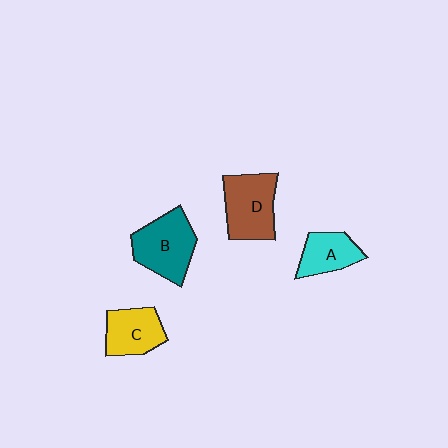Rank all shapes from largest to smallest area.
From largest to smallest: B (teal), D (brown), C (yellow), A (cyan).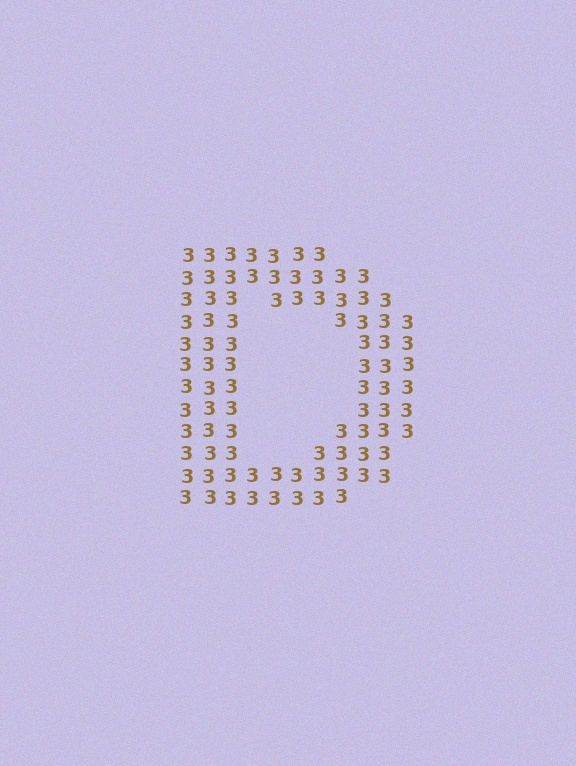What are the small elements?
The small elements are digit 3's.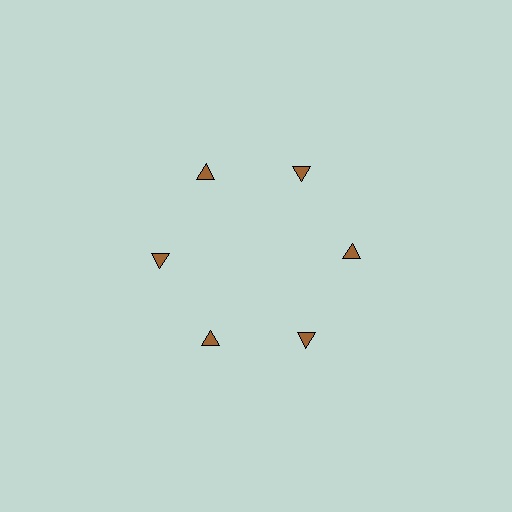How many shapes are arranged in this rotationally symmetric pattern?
There are 6 shapes, arranged in 6 groups of 1.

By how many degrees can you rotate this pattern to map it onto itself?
The pattern maps onto itself every 60 degrees of rotation.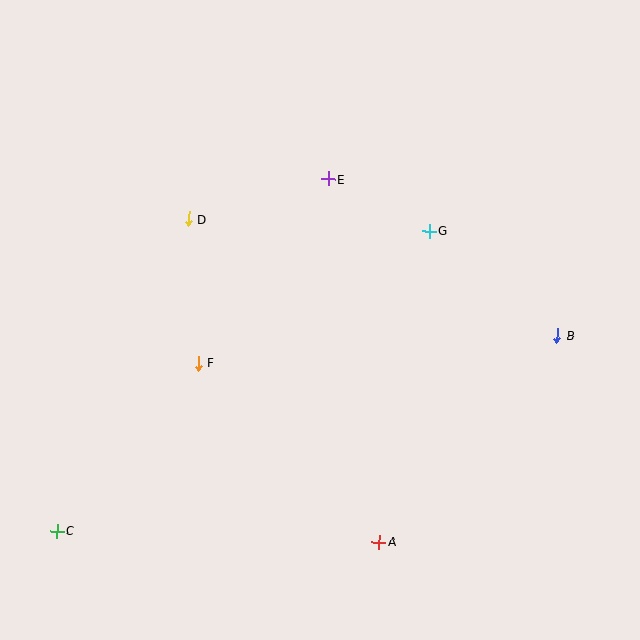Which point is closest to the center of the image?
Point F at (198, 363) is closest to the center.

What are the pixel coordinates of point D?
Point D is at (188, 219).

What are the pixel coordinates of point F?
Point F is at (198, 363).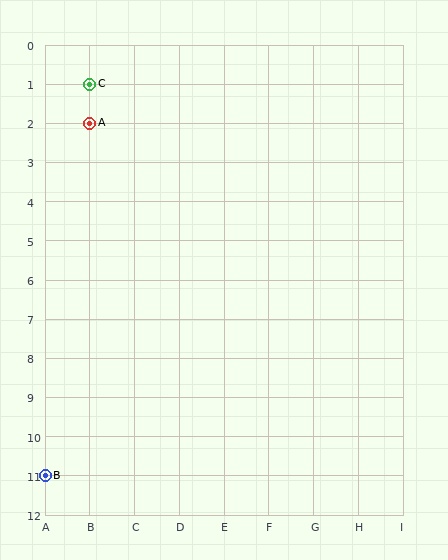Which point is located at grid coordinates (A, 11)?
Point B is at (A, 11).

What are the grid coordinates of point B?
Point B is at grid coordinates (A, 11).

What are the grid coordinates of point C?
Point C is at grid coordinates (B, 1).